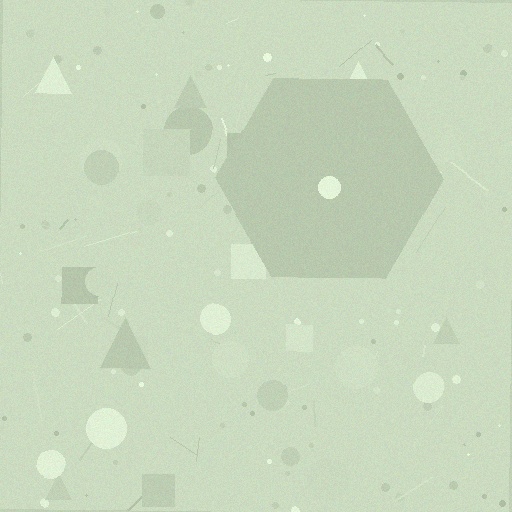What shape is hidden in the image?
A hexagon is hidden in the image.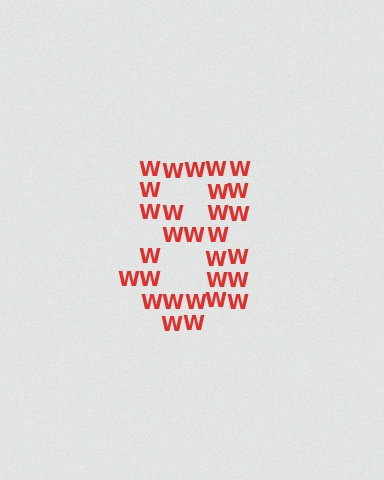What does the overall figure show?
The overall figure shows the digit 8.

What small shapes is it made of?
It is made of small letter W's.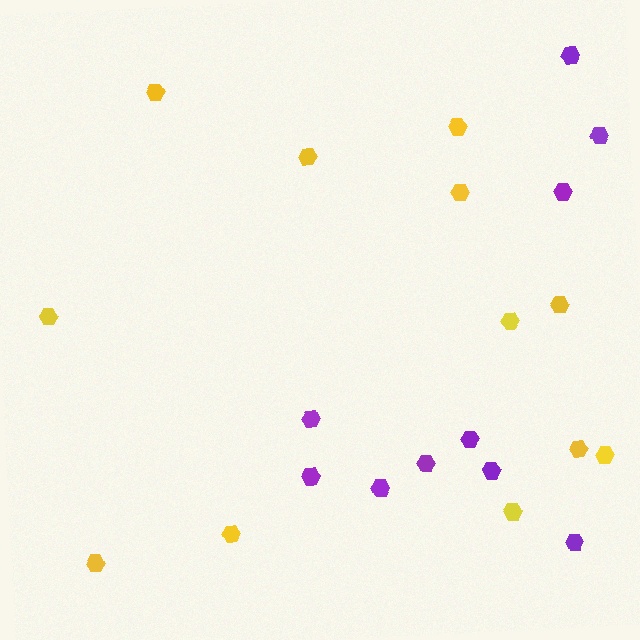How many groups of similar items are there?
There are 2 groups: one group of yellow hexagons (12) and one group of purple hexagons (10).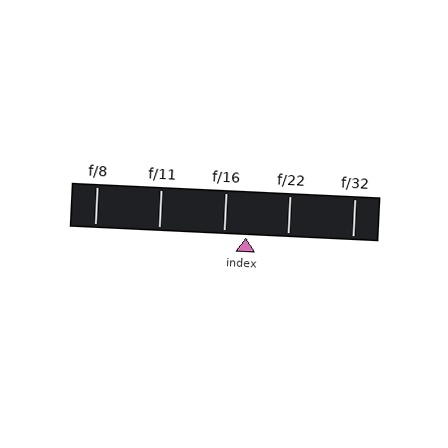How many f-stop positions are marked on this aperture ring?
There are 5 f-stop positions marked.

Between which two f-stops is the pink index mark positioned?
The index mark is between f/16 and f/22.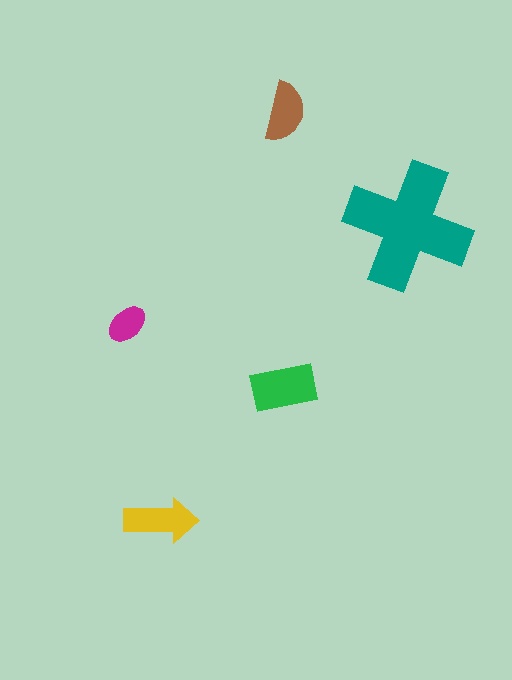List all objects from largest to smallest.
The teal cross, the green rectangle, the yellow arrow, the brown semicircle, the magenta ellipse.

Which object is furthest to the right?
The teal cross is rightmost.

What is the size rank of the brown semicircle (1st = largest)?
4th.